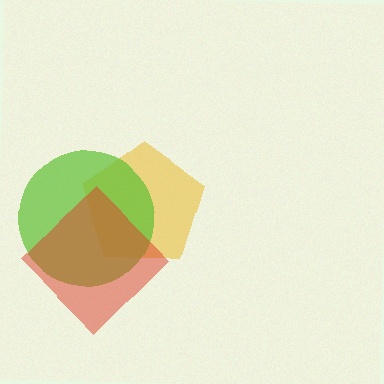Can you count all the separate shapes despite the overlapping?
Yes, there are 3 separate shapes.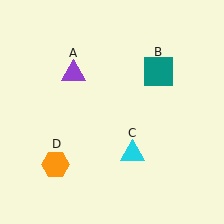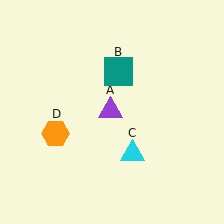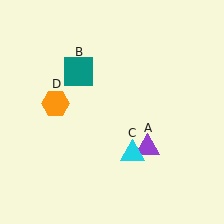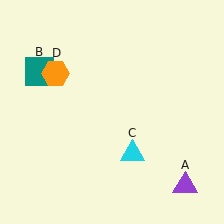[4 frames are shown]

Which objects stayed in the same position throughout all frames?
Cyan triangle (object C) remained stationary.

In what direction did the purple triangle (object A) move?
The purple triangle (object A) moved down and to the right.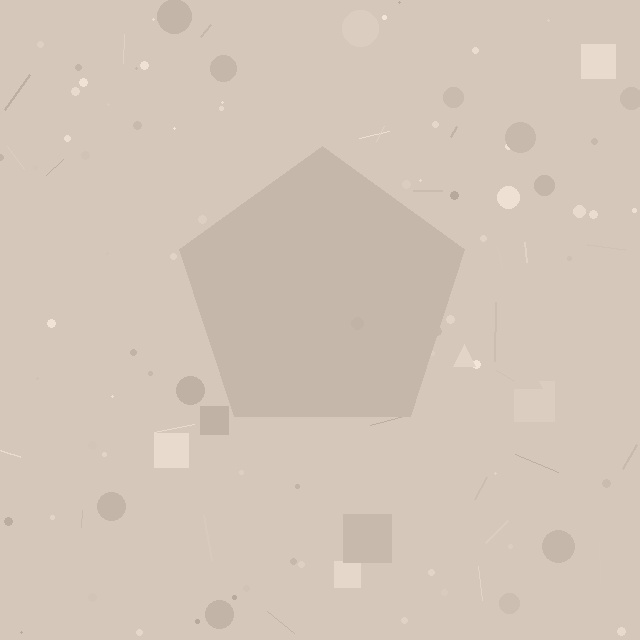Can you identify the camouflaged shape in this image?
The camouflaged shape is a pentagon.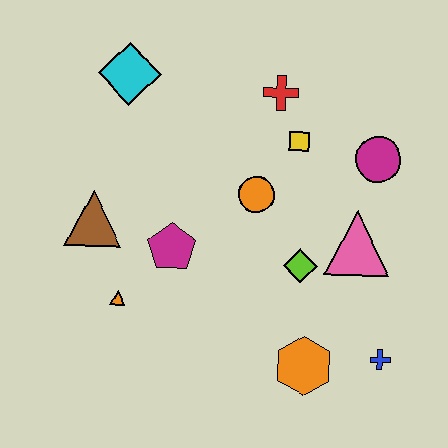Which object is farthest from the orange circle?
The blue cross is farthest from the orange circle.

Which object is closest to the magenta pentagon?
The orange triangle is closest to the magenta pentagon.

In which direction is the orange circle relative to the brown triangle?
The orange circle is to the right of the brown triangle.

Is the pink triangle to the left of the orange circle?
No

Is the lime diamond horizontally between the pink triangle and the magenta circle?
No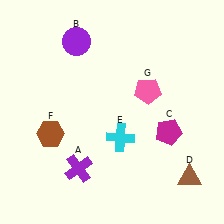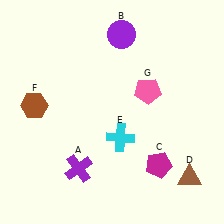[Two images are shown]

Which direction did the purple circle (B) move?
The purple circle (B) moved right.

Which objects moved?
The objects that moved are: the purple circle (B), the magenta pentagon (C), the brown hexagon (F).